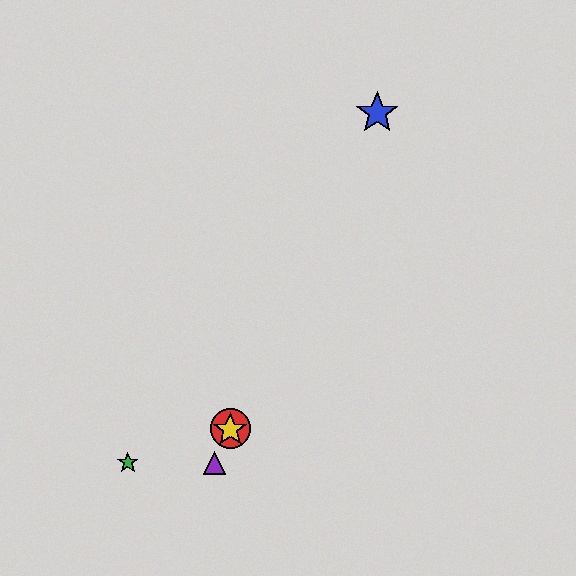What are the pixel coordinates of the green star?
The green star is at (128, 463).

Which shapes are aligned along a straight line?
The red circle, the blue star, the yellow star, the purple triangle are aligned along a straight line.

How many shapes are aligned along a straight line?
4 shapes (the red circle, the blue star, the yellow star, the purple triangle) are aligned along a straight line.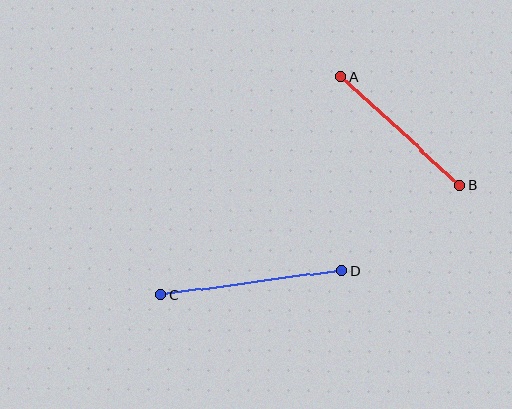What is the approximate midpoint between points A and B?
The midpoint is at approximately (401, 131) pixels.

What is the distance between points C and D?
The distance is approximately 182 pixels.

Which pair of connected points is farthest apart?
Points C and D are farthest apart.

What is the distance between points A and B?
The distance is approximately 161 pixels.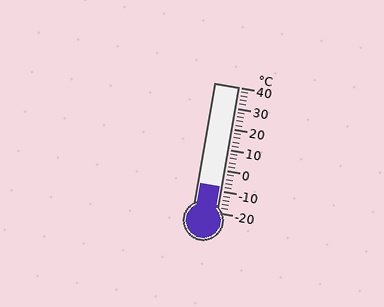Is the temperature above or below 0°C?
The temperature is below 0°C.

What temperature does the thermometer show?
The thermometer shows approximately -8°C.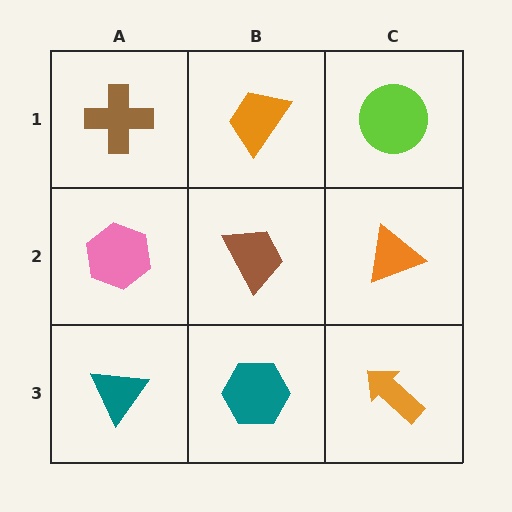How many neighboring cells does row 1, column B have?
3.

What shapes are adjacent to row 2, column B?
An orange trapezoid (row 1, column B), a teal hexagon (row 3, column B), a pink hexagon (row 2, column A), an orange triangle (row 2, column C).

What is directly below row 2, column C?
An orange arrow.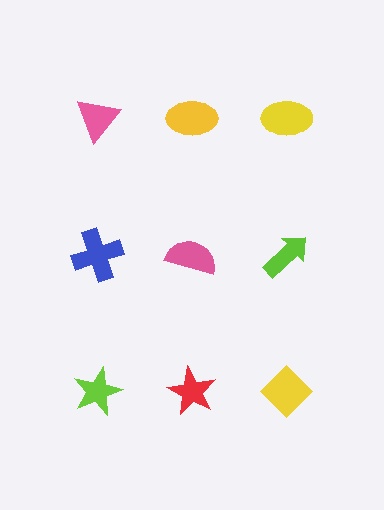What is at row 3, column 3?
A yellow diamond.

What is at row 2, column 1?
A blue cross.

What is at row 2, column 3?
A lime arrow.